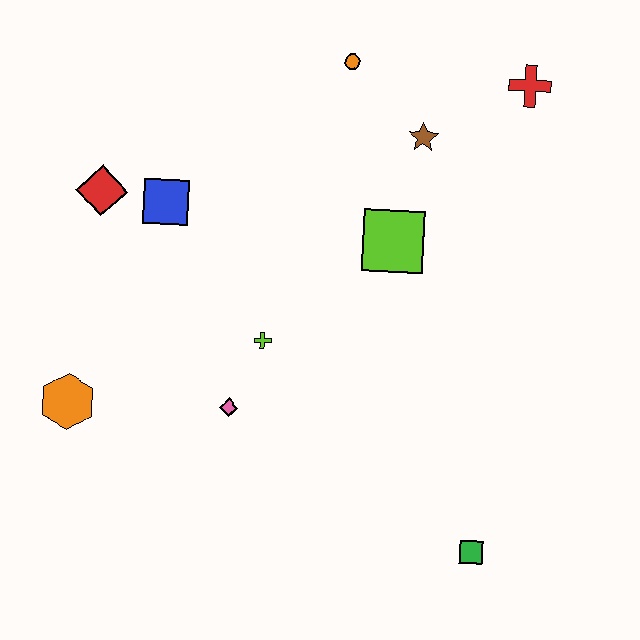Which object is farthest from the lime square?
The orange hexagon is farthest from the lime square.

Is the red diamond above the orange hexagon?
Yes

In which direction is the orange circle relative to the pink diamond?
The orange circle is above the pink diamond.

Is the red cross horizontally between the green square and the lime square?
No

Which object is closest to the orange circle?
The brown star is closest to the orange circle.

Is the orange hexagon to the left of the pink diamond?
Yes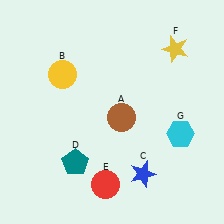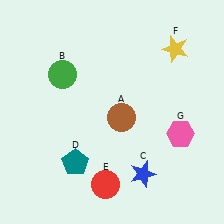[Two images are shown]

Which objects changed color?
B changed from yellow to green. G changed from cyan to pink.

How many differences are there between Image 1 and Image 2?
There are 2 differences between the two images.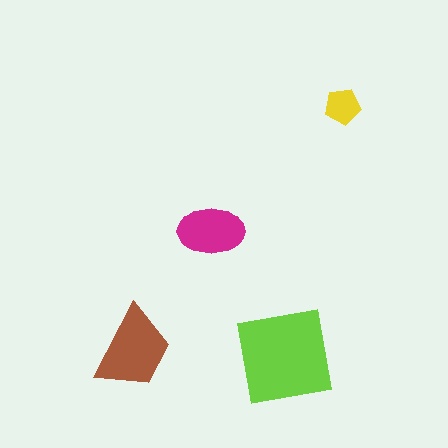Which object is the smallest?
The yellow pentagon.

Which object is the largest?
The lime square.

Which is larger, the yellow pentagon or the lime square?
The lime square.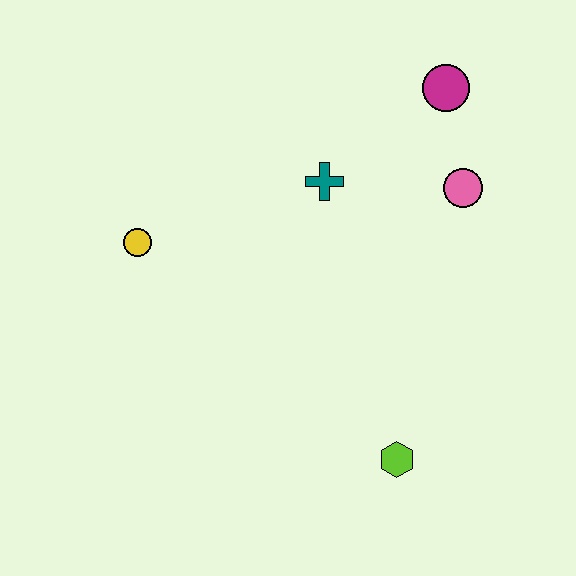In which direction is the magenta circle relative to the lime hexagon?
The magenta circle is above the lime hexagon.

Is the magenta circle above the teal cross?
Yes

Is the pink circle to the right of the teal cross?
Yes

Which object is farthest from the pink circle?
The yellow circle is farthest from the pink circle.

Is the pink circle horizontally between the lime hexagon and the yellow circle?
No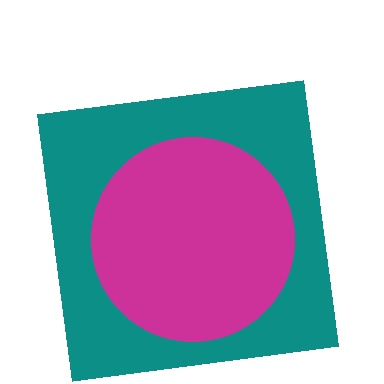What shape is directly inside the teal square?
The magenta circle.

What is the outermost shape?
The teal square.